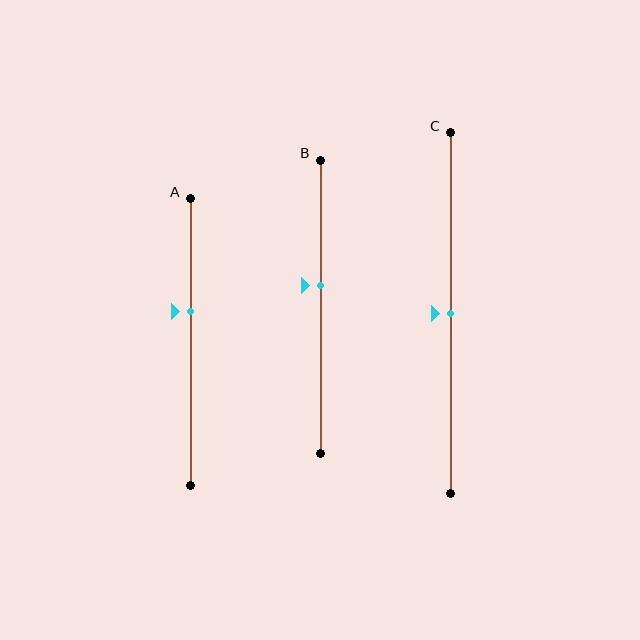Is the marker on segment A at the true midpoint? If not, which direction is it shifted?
No, the marker on segment A is shifted upward by about 10% of the segment length.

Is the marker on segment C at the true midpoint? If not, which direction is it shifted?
Yes, the marker on segment C is at the true midpoint.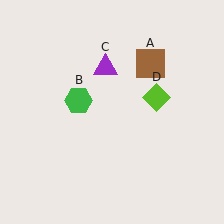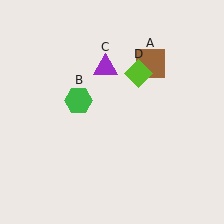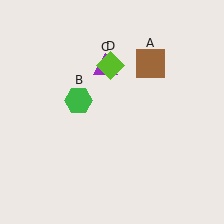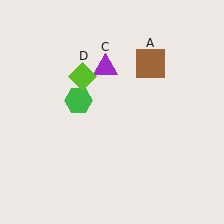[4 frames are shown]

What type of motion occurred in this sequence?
The lime diamond (object D) rotated counterclockwise around the center of the scene.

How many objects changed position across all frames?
1 object changed position: lime diamond (object D).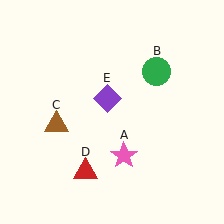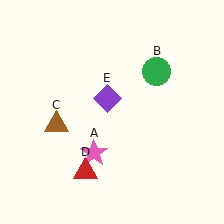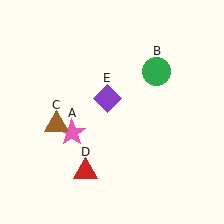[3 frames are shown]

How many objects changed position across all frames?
1 object changed position: pink star (object A).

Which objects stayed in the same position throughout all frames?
Green circle (object B) and brown triangle (object C) and red triangle (object D) and purple diamond (object E) remained stationary.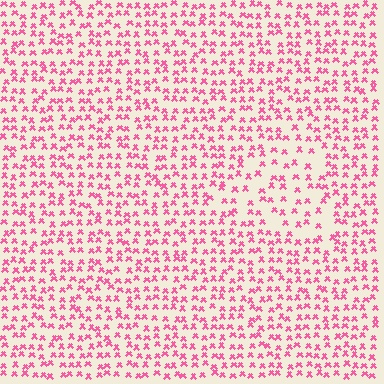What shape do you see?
I see a triangle.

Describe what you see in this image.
The image contains small pink elements arranged at two different densities. A triangle-shaped region is visible where the elements are less densely packed than the surrounding area.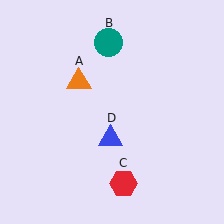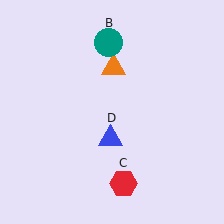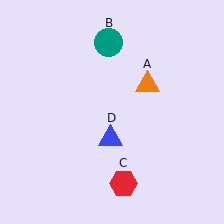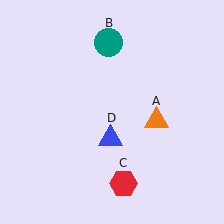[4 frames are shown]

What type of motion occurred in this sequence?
The orange triangle (object A) rotated clockwise around the center of the scene.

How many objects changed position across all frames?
1 object changed position: orange triangle (object A).